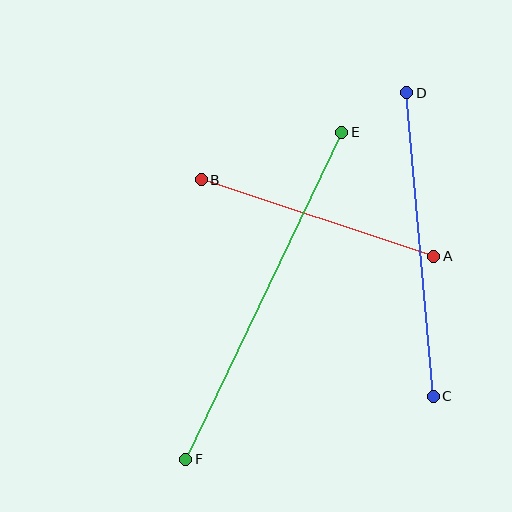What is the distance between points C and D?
The distance is approximately 305 pixels.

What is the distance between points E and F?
The distance is approximately 362 pixels.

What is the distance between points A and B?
The distance is approximately 245 pixels.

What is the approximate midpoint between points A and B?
The midpoint is at approximately (318, 218) pixels.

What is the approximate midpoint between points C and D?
The midpoint is at approximately (420, 245) pixels.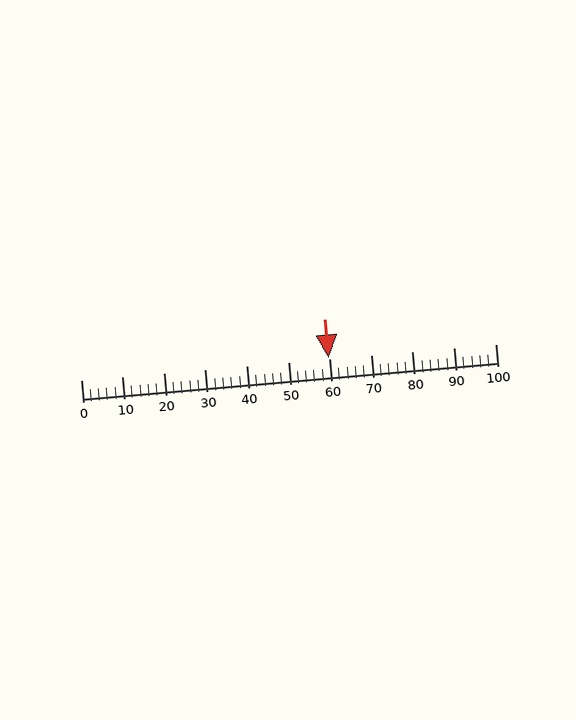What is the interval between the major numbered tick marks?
The major tick marks are spaced 10 units apart.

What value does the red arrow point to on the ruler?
The red arrow points to approximately 60.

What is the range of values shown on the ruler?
The ruler shows values from 0 to 100.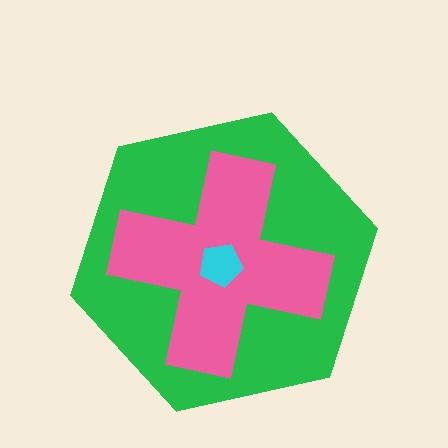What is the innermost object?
The cyan pentagon.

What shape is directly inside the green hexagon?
The pink cross.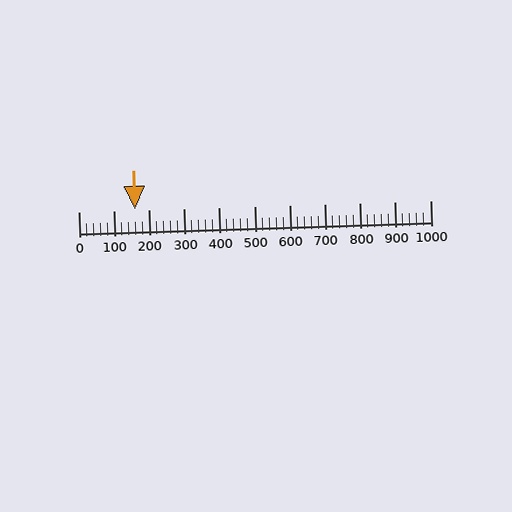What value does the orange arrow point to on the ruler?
The orange arrow points to approximately 160.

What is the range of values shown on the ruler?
The ruler shows values from 0 to 1000.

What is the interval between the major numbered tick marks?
The major tick marks are spaced 100 units apart.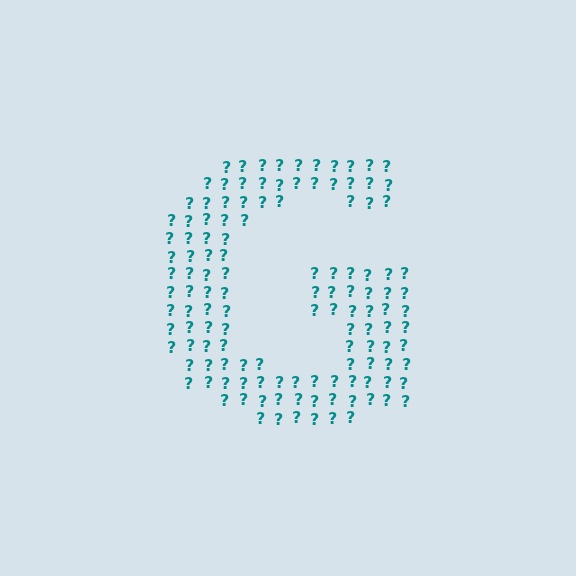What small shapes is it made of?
It is made of small question marks.